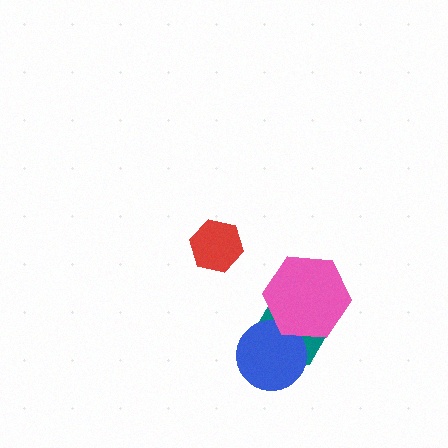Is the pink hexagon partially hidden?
No, no other shape covers it.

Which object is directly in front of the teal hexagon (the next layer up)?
The blue circle is directly in front of the teal hexagon.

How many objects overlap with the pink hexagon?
2 objects overlap with the pink hexagon.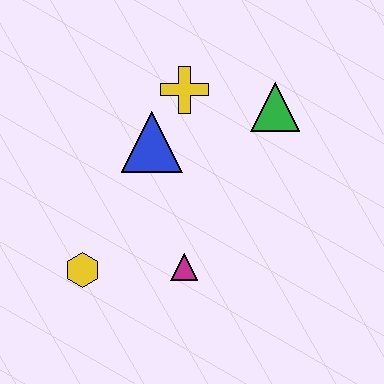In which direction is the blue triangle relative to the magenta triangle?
The blue triangle is above the magenta triangle.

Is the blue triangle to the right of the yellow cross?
No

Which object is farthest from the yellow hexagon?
The green triangle is farthest from the yellow hexagon.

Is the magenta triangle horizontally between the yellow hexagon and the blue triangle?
No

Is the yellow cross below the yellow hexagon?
No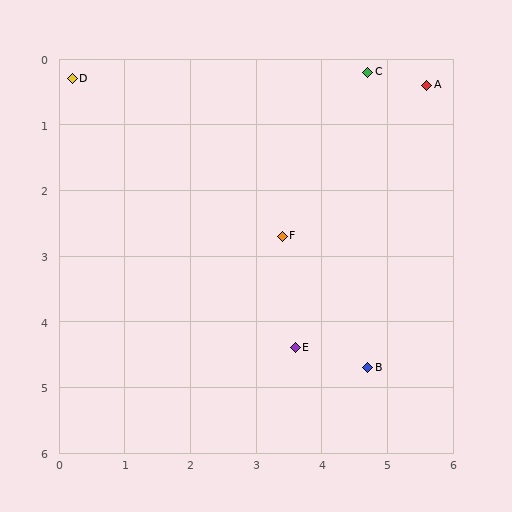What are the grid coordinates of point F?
Point F is at approximately (3.4, 2.7).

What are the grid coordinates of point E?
Point E is at approximately (3.6, 4.4).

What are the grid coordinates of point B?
Point B is at approximately (4.7, 4.7).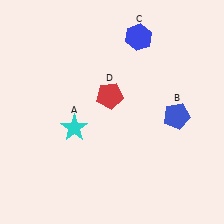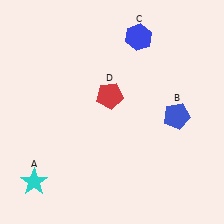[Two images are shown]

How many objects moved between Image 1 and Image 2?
1 object moved between the two images.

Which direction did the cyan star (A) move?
The cyan star (A) moved down.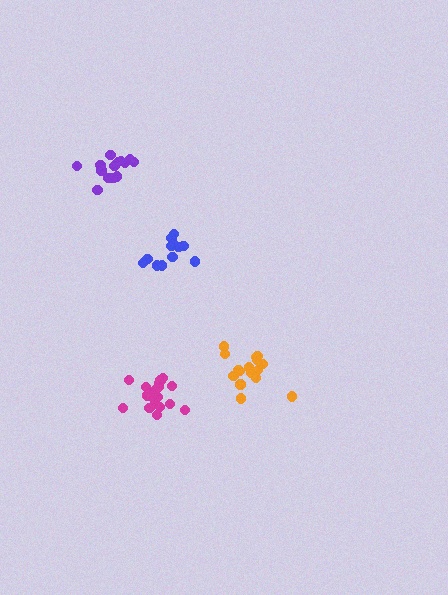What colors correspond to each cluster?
The clusters are colored: purple, orange, blue, magenta.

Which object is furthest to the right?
The orange cluster is rightmost.